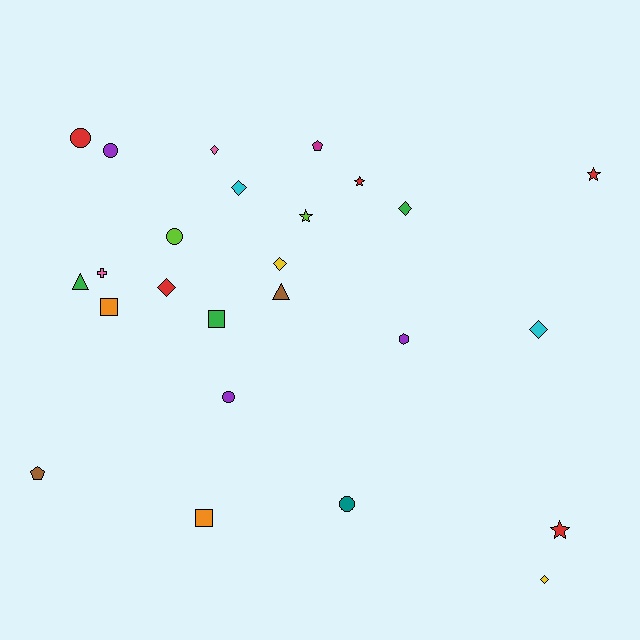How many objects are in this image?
There are 25 objects.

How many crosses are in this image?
There is 1 cross.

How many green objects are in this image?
There are 3 green objects.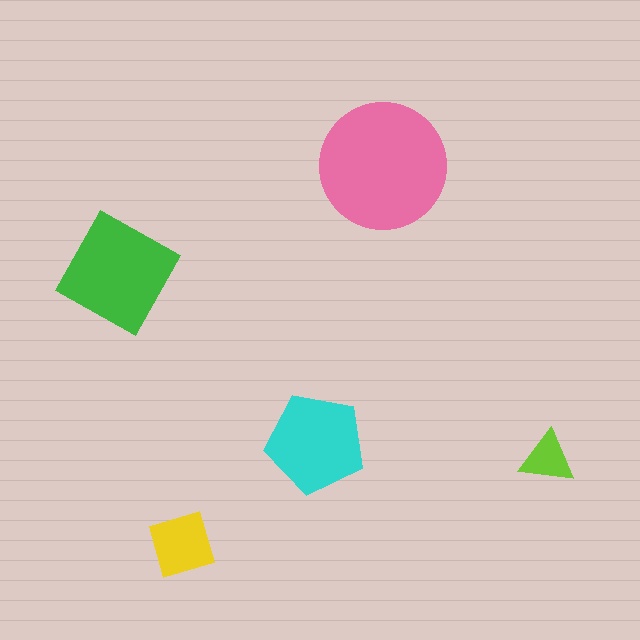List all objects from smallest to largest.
The lime triangle, the yellow diamond, the cyan pentagon, the green square, the pink circle.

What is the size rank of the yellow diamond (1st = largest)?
4th.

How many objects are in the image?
There are 5 objects in the image.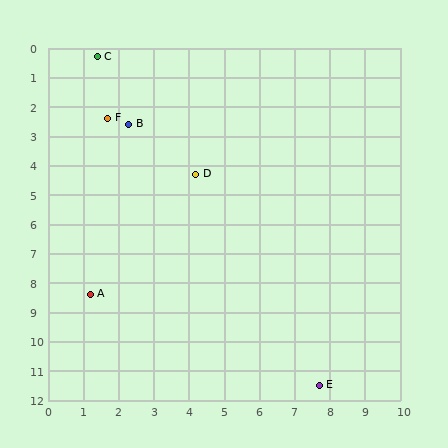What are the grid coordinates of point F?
Point F is at approximately (1.7, 2.4).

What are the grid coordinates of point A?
Point A is at approximately (1.2, 8.4).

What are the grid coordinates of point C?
Point C is at approximately (1.4, 0.3).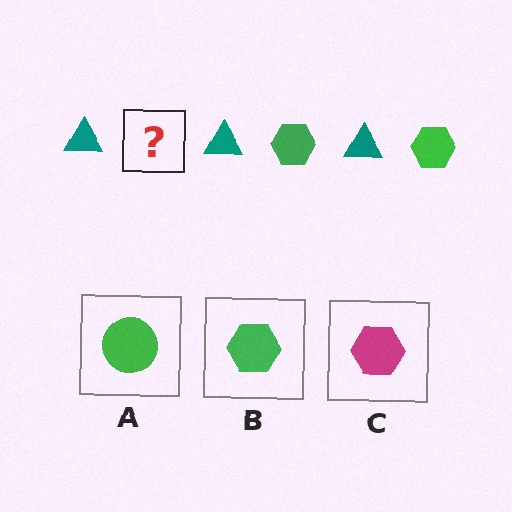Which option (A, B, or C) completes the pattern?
B.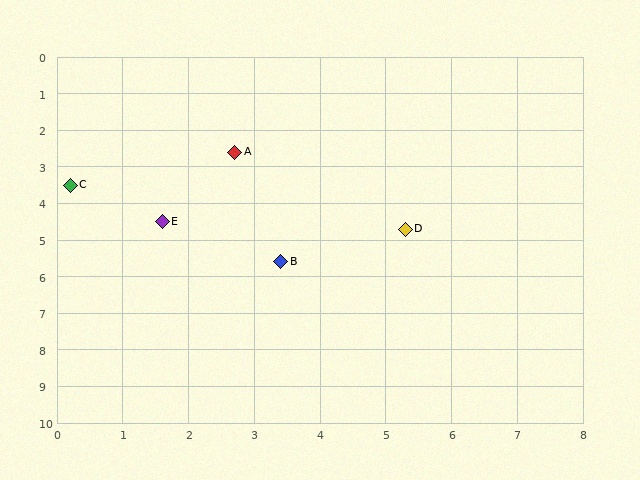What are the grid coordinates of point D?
Point D is at approximately (5.3, 4.7).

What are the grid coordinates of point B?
Point B is at approximately (3.4, 5.6).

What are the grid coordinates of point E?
Point E is at approximately (1.6, 4.5).